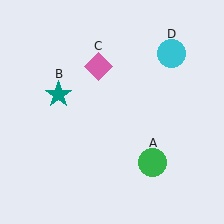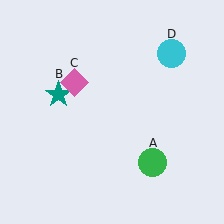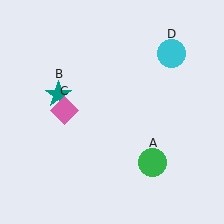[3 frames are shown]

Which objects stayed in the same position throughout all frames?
Green circle (object A) and teal star (object B) and cyan circle (object D) remained stationary.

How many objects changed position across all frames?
1 object changed position: pink diamond (object C).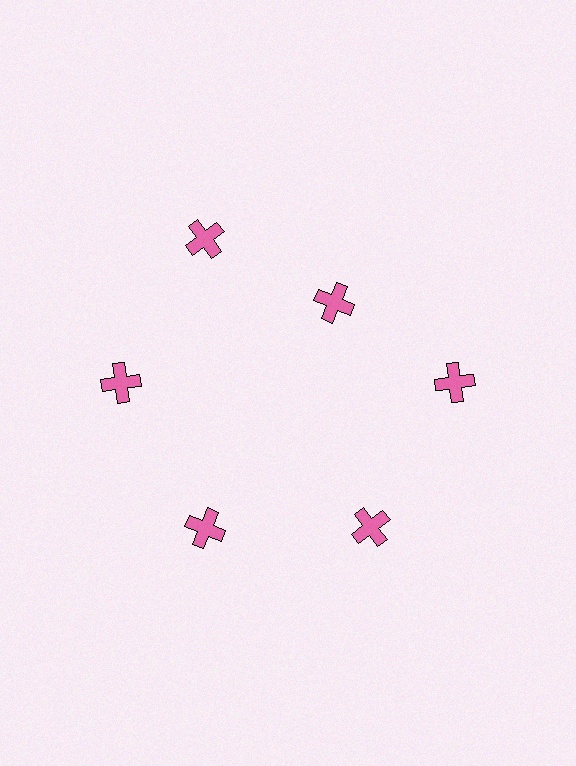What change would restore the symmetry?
The symmetry would be restored by moving it outward, back onto the ring so that all 6 crosses sit at equal angles and equal distance from the center.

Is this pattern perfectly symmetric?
No. The 6 pink crosses are arranged in a ring, but one element near the 1 o'clock position is pulled inward toward the center, breaking the 6-fold rotational symmetry.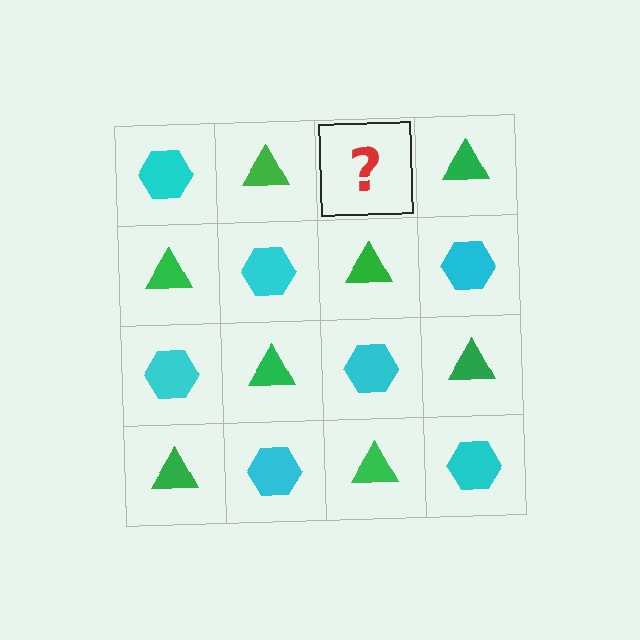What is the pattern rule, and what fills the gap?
The rule is that it alternates cyan hexagon and green triangle in a checkerboard pattern. The gap should be filled with a cyan hexagon.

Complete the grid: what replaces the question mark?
The question mark should be replaced with a cyan hexagon.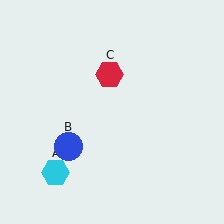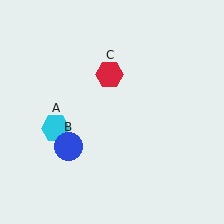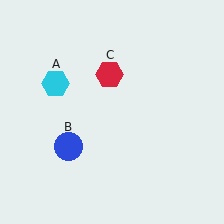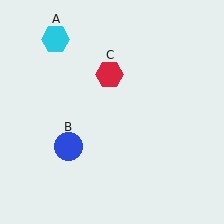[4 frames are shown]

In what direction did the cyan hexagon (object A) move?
The cyan hexagon (object A) moved up.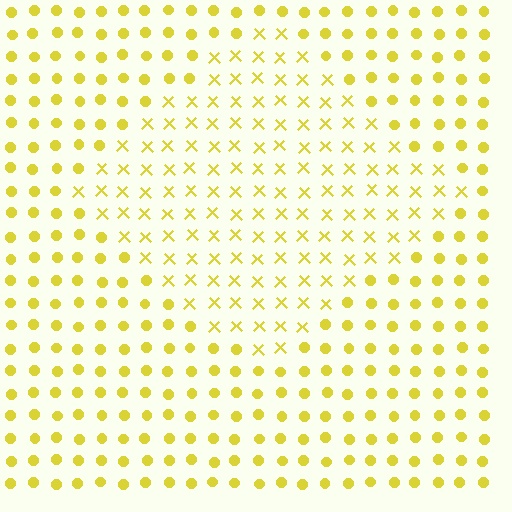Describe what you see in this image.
The image is filled with small yellow elements arranged in a uniform grid. A diamond-shaped region contains X marks, while the surrounding area contains circles. The boundary is defined purely by the change in element shape.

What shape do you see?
I see a diamond.